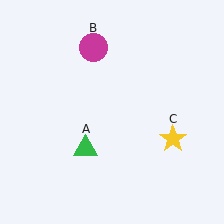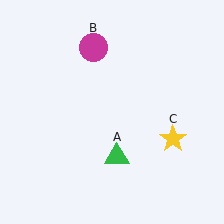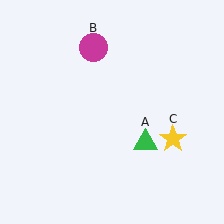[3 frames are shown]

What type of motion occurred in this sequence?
The green triangle (object A) rotated counterclockwise around the center of the scene.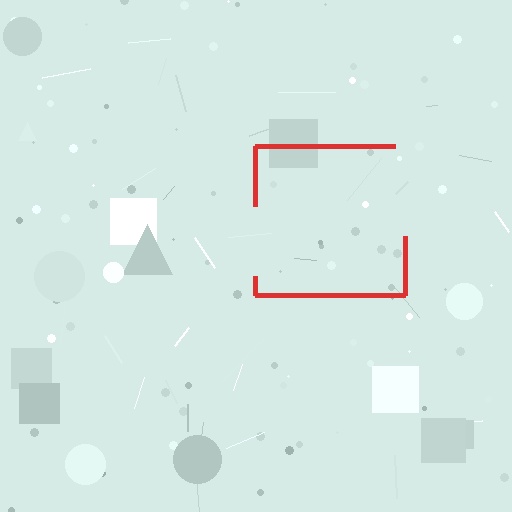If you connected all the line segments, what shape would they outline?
They would outline a square.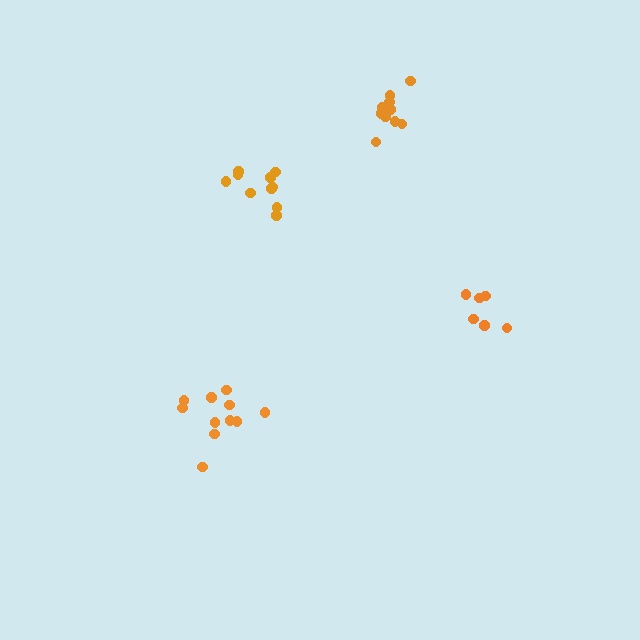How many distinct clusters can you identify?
There are 4 distinct clusters.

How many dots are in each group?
Group 1: 10 dots, Group 2: 6 dots, Group 3: 11 dots, Group 4: 10 dots (37 total).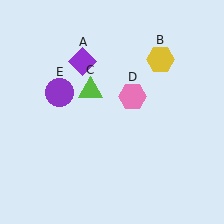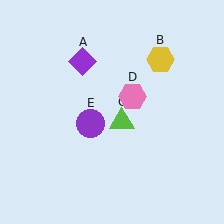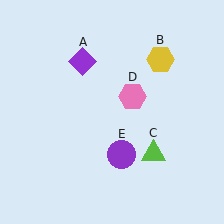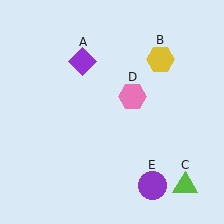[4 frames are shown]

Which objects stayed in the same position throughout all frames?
Purple diamond (object A) and yellow hexagon (object B) and pink hexagon (object D) remained stationary.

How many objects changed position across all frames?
2 objects changed position: lime triangle (object C), purple circle (object E).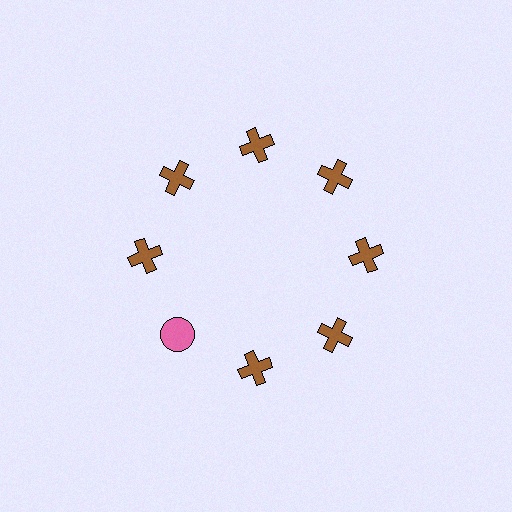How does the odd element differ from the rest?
It differs in both color (pink instead of brown) and shape (circle instead of cross).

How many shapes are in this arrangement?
There are 8 shapes arranged in a ring pattern.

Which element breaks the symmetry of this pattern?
The pink circle at roughly the 8 o'clock position breaks the symmetry. All other shapes are brown crosses.